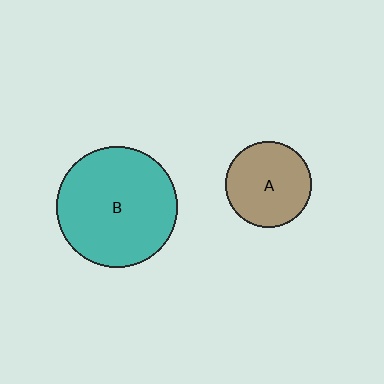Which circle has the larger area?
Circle B (teal).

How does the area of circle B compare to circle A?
Approximately 2.0 times.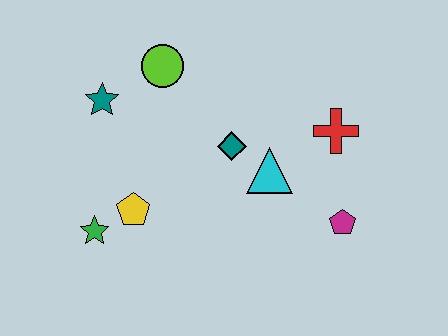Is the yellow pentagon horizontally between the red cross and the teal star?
Yes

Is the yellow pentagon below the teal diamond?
Yes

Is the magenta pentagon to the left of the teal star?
No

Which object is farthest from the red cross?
The green star is farthest from the red cross.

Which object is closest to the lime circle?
The teal star is closest to the lime circle.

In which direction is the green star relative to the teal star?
The green star is below the teal star.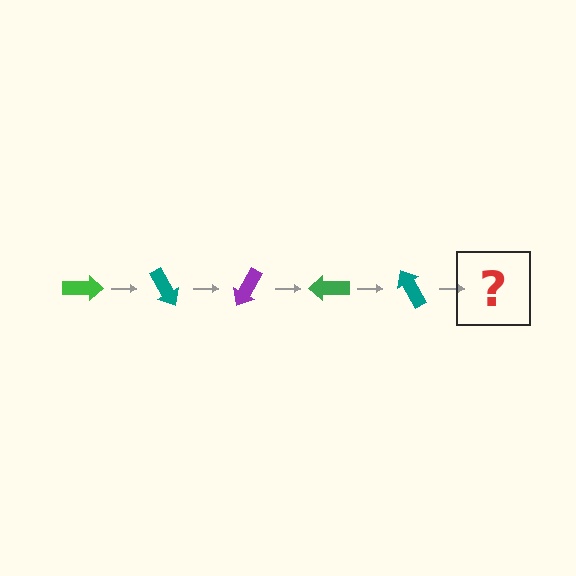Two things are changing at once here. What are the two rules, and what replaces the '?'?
The two rules are that it rotates 60 degrees each step and the color cycles through green, teal, and purple. The '?' should be a purple arrow, rotated 300 degrees from the start.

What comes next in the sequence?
The next element should be a purple arrow, rotated 300 degrees from the start.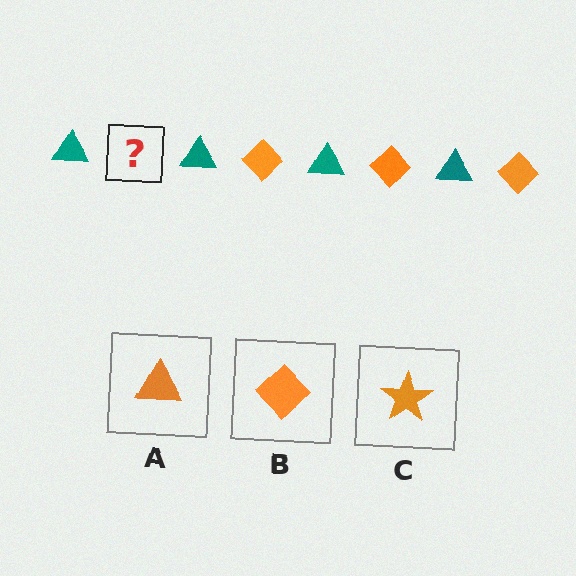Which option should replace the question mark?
Option B.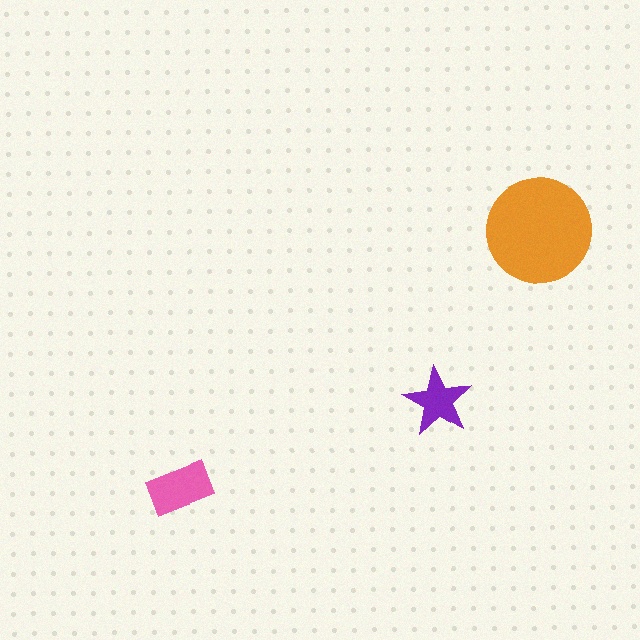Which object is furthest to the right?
The orange circle is rightmost.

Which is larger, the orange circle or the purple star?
The orange circle.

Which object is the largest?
The orange circle.